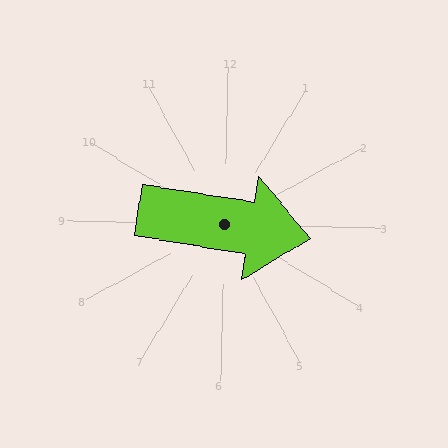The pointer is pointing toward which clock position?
Roughly 3 o'clock.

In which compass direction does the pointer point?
East.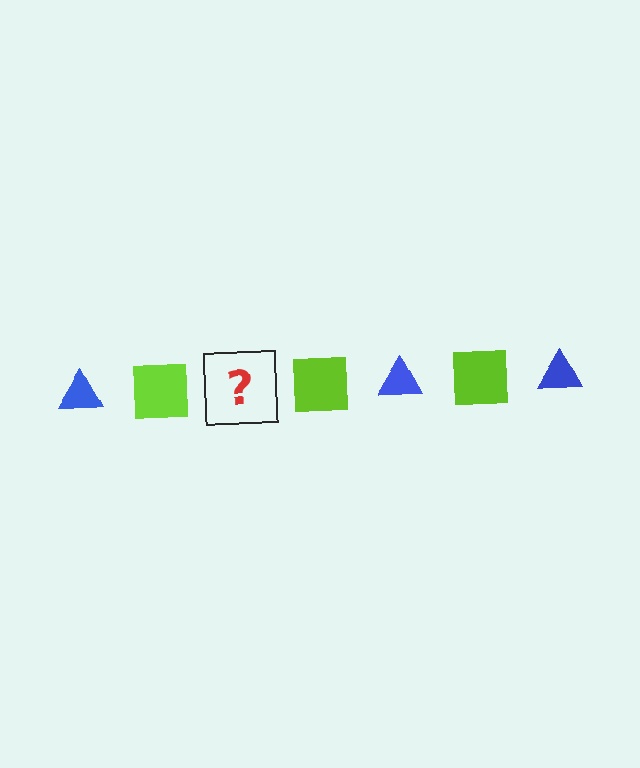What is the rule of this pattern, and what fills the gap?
The rule is that the pattern alternates between blue triangle and lime square. The gap should be filled with a blue triangle.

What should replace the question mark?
The question mark should be replaced with a blue triangle.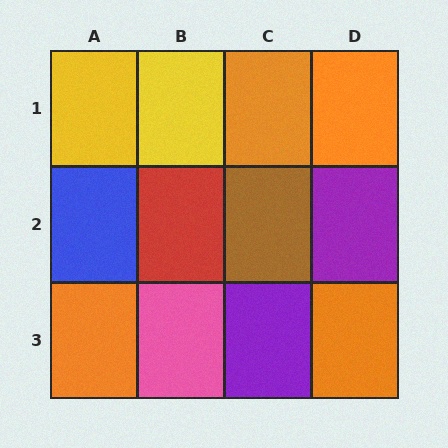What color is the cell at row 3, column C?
Purple.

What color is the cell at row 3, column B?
Pink.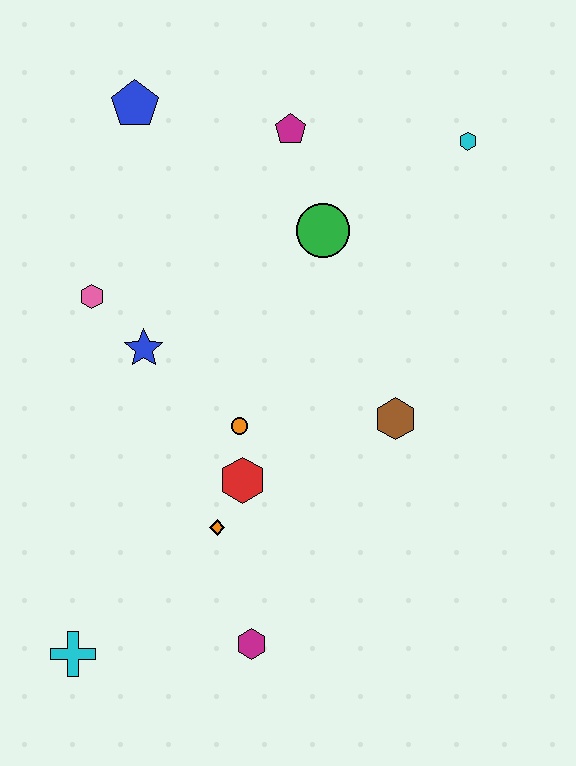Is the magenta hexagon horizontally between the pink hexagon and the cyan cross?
No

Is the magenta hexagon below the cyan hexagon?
Yes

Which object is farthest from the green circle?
The cyan cross is farthest from the green circle.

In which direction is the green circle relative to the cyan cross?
The green circle is above the cyan cross.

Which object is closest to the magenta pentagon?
The green circle is closest to the magenta pentagon.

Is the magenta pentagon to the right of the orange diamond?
Yes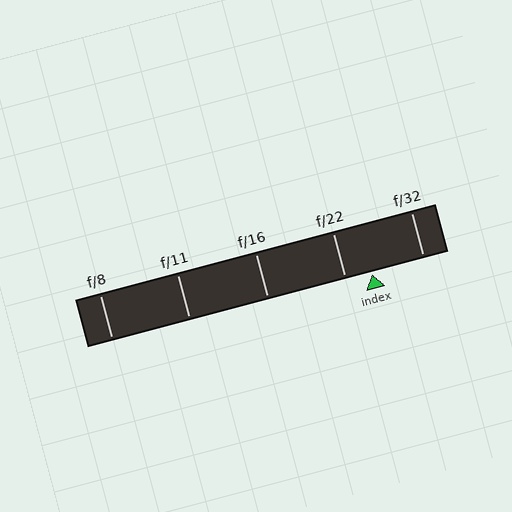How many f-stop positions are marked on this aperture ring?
There are 5 f-stop positions marked.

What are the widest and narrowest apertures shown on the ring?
The widest aperture shown is f/8 and the narrowest is f/32.